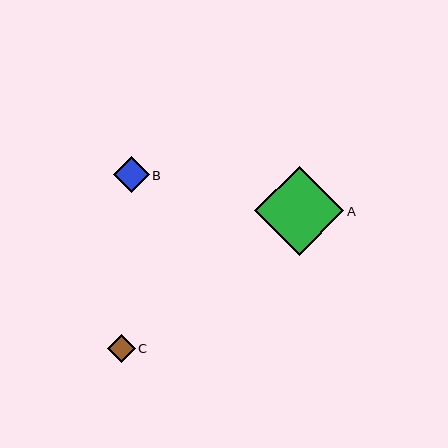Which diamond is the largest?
Diamond A is the largest with a size of approximately 89 pixels.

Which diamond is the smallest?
Diamond C is the smallest with a size of approximately 28 pixels.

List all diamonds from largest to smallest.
From largest to smallest: A, B, C.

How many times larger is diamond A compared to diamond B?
Diamond A is approximately 2.5 times the size of diamond B.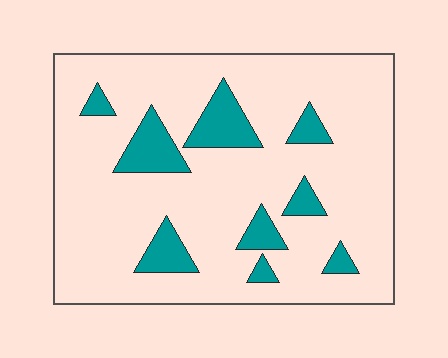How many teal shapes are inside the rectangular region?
9.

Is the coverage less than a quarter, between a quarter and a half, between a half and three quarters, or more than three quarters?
Less than a quarter.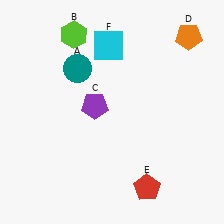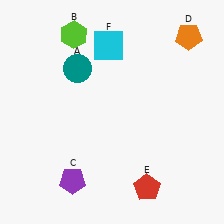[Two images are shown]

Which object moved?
The purple pentagon (C) moved down.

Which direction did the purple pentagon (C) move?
The purple pentagon (C) moved down.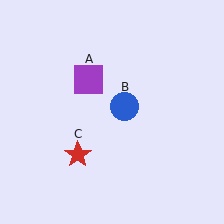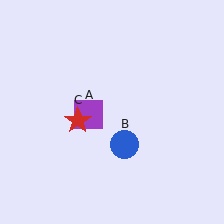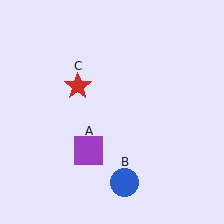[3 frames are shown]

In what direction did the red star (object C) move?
The red star (object C) moved up.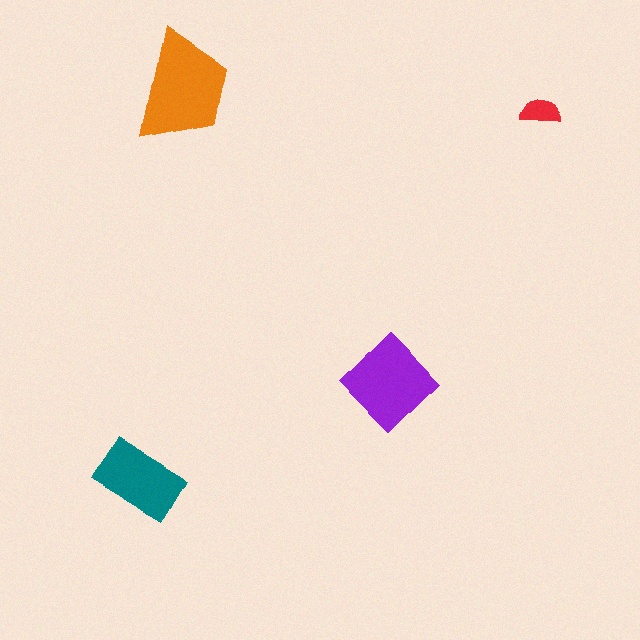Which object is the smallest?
The red semicircle.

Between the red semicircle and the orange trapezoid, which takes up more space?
The orange trapezoid.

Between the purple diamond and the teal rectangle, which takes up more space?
The purple diamond.